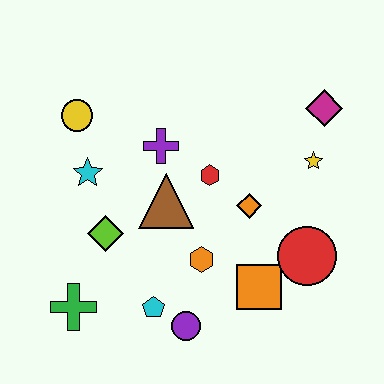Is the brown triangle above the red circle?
Yes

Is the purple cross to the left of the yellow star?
Yes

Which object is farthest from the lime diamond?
The magenta diamond is farthest from the lime diamond.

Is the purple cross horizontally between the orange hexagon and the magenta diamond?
No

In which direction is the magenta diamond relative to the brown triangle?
The magenta diamond is to the right of the brown triangle.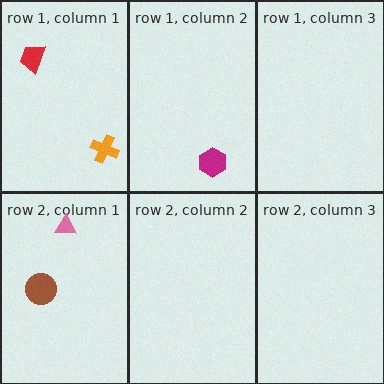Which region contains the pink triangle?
The row 2, column 1 region.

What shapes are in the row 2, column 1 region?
The pink triangle, the brown circle.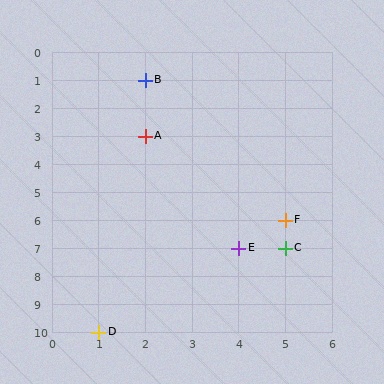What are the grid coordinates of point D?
Point D is at grid coordinates (1, 10).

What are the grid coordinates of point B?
Point B is at grid coordinates (2, 1).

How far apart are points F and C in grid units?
Points F and C are 1 row apart.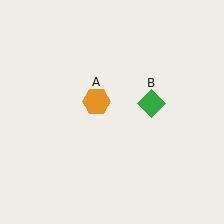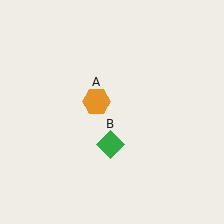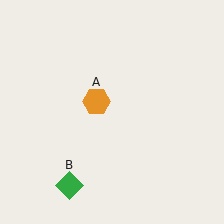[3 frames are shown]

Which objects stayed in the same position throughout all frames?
Orange hexagon (object A) remained stationary.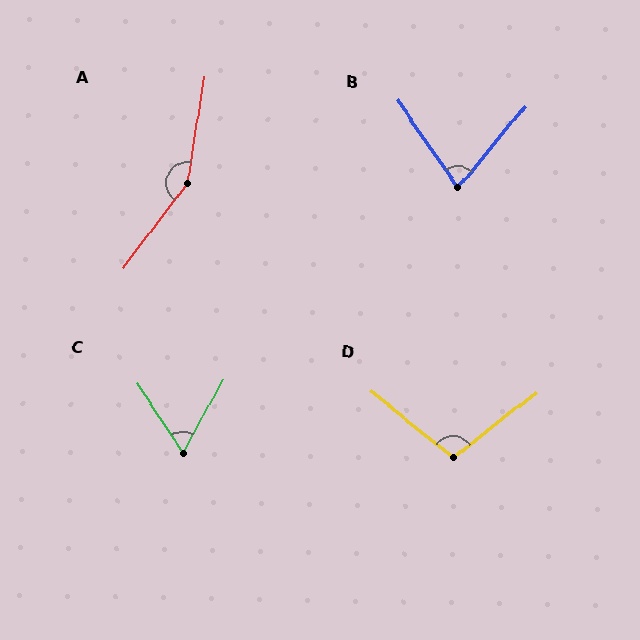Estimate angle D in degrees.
Approximately 103 degrees.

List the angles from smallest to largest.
C (62°), B (74°), D (103°), A (152°).